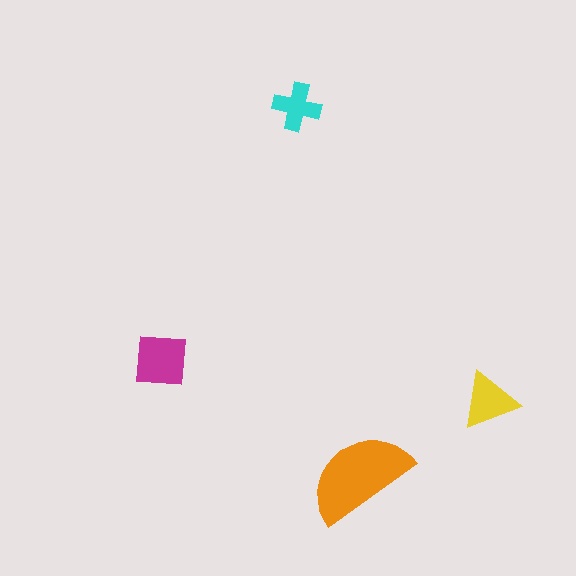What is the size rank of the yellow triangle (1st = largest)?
3rd.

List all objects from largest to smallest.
The orange semicircle, the magenta square, the yellow triangle, the cyan cross.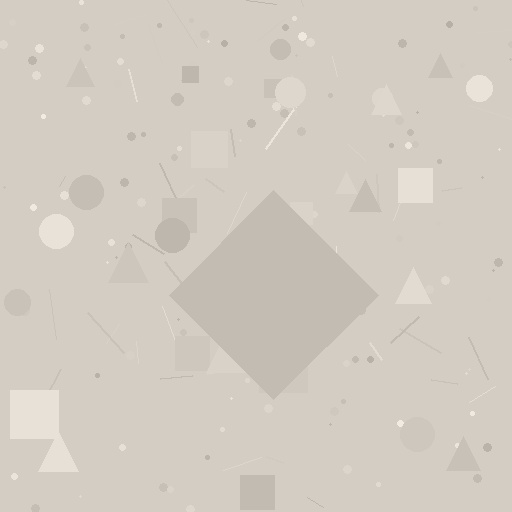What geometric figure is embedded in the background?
A diamond is embedded in the background.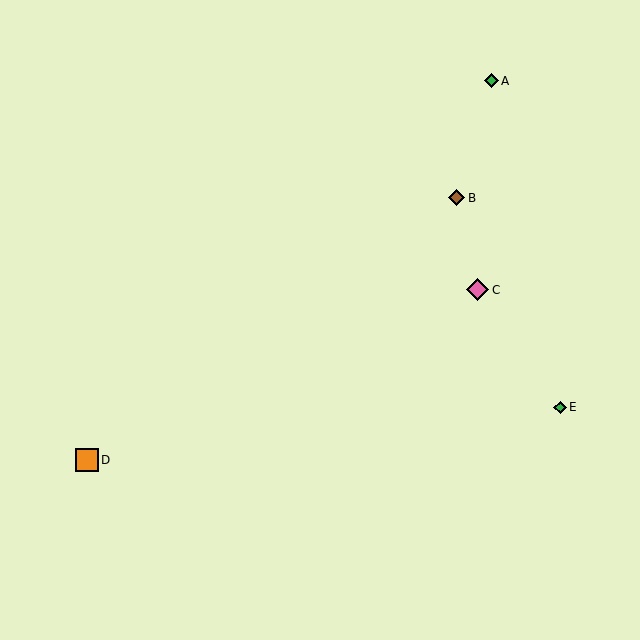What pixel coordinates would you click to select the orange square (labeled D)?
Click at (87, 460) to select the orange square D.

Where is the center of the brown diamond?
The center of the brown diamond is at (456, 198).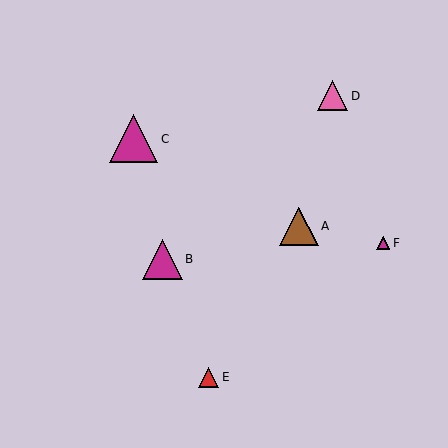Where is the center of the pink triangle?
The center of the pink triangle is at (333, 96).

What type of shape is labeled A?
Shape A is a brown triangle.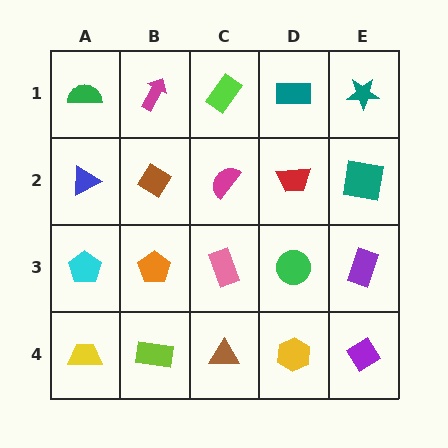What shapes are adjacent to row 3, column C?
A magenta semicircle (row 2, column C), a brown triangle (row 4, column C), an orange pentagon (row 3, column B), a green circle (row 3, column D).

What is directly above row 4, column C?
A pink rectangle.